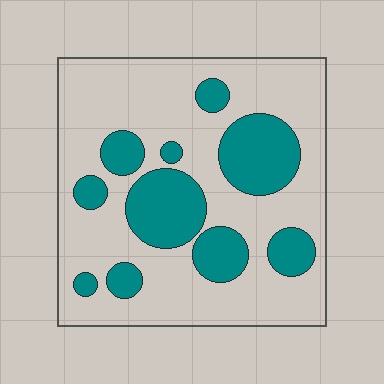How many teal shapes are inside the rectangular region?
10.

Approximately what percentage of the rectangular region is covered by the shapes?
Approximately 30%.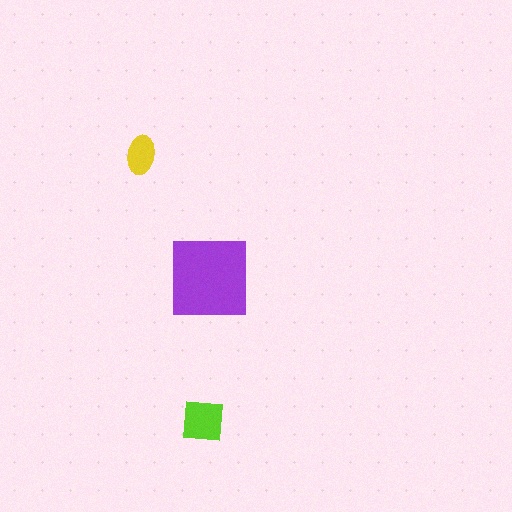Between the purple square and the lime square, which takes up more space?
The purple square.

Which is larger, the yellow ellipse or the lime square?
The lime square.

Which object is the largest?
The purple square.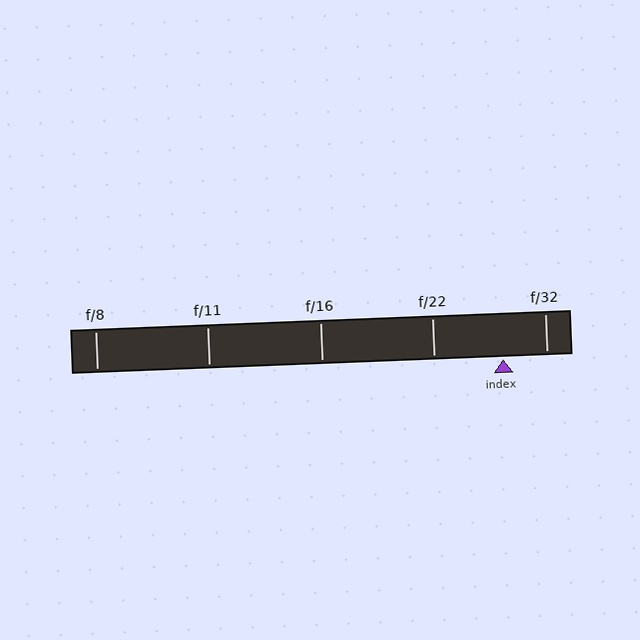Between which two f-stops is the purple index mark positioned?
The index mark is between f/22 and f/32.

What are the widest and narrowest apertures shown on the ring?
The widest aperture shown is f/8 and the narrowest is f/32.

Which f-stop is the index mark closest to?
The index mark is closest to f/32.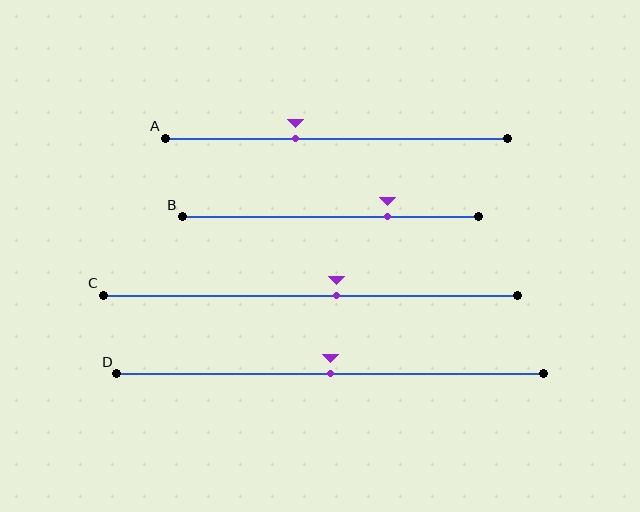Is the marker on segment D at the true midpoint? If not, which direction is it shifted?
Yes, the marker on segment D is at the true midpoint.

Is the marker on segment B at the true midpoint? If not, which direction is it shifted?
No, the marker on segment B is shifted to the right by about 19% of the segment length.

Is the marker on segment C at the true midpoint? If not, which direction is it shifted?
No, the marker on segment C is shifted to the right by about 6% of the segment length.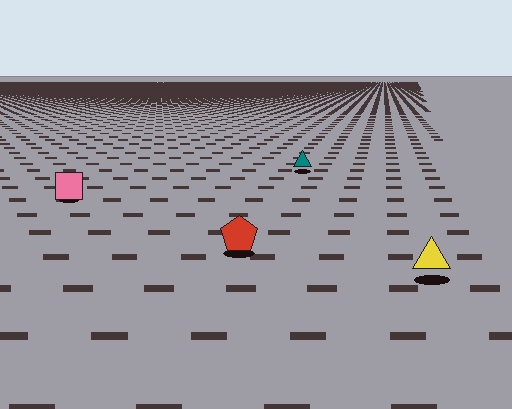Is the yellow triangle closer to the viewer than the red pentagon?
Yes. The yellow triangle is closer — you can tell from the texture gradient: the ground texture is coarser near it.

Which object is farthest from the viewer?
The teal triangle is farthest from the viewer. It appears smaller and the ground texture around it is denser.